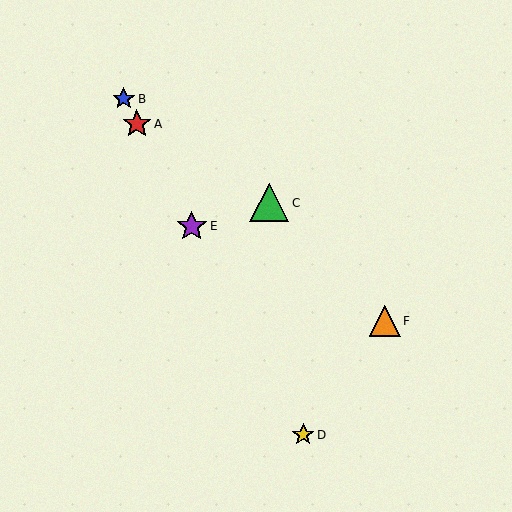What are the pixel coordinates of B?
Object B is at (124, 99).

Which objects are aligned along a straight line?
Objects A, B, D, E are aligned along a straight line.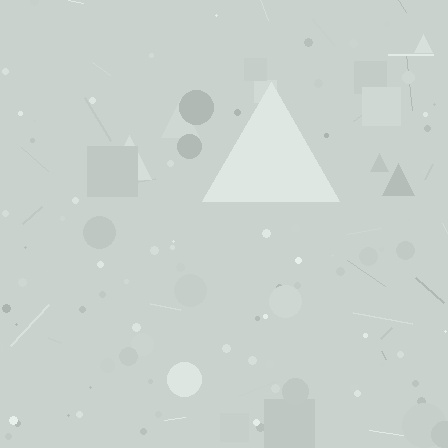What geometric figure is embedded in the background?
A triangle is embedded in the background.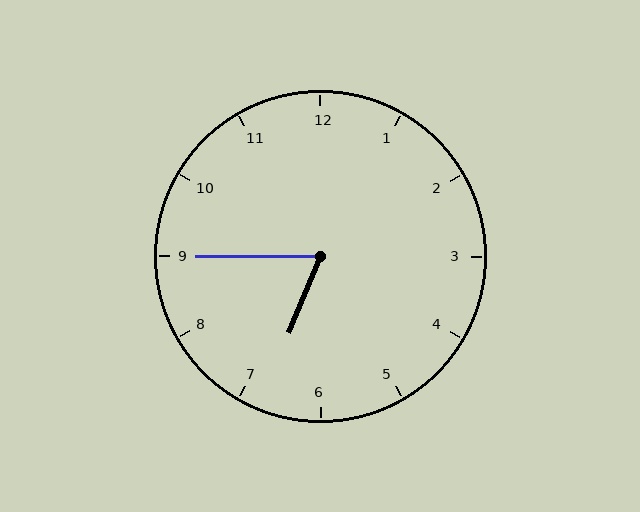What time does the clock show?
6:45.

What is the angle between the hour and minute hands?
Approximately 68 degrees.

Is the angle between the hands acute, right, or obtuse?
It is acute.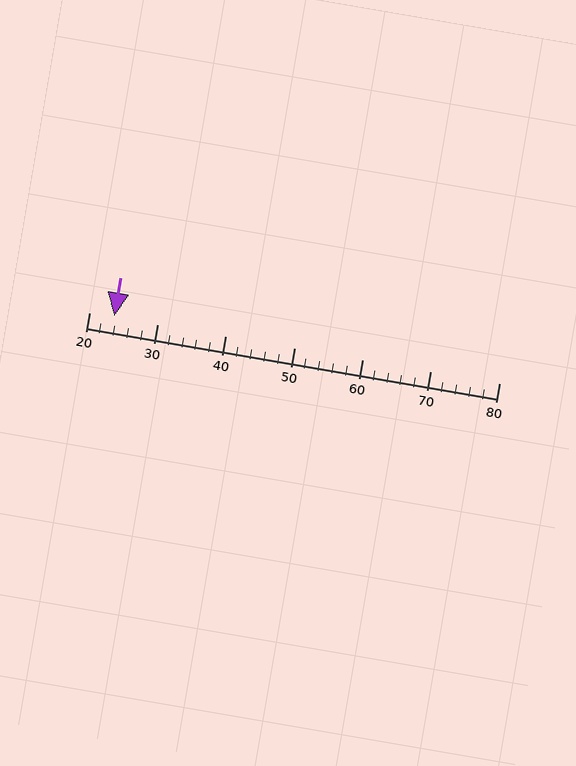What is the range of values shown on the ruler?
The ruler shows values from 20 to 80.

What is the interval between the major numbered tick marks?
The major tick marks are spaced 10 units apart.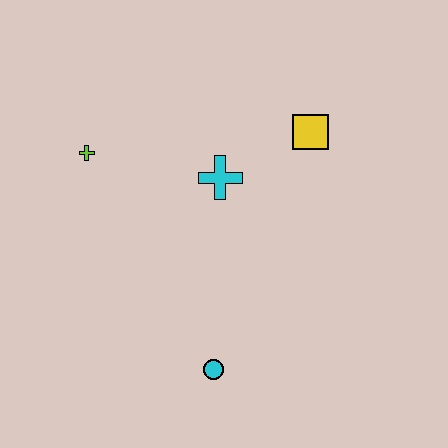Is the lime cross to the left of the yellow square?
Yes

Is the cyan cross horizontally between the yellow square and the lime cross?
Yes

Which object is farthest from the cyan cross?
The cyan circle is farthest from the cyan cross.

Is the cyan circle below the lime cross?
Yes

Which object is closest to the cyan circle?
The cyan cross is closest to the cyan circle.